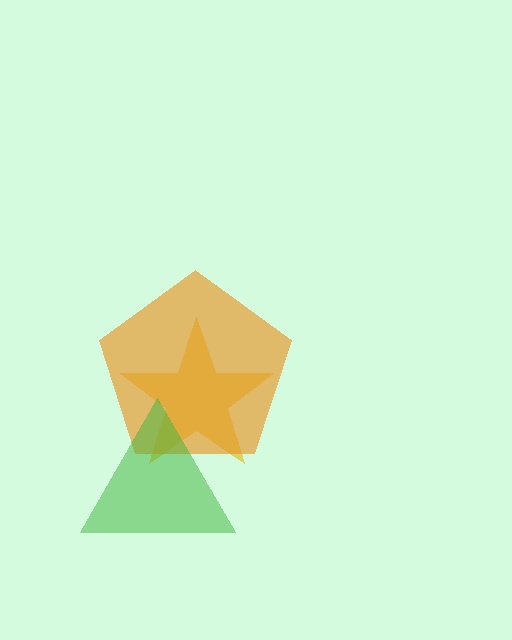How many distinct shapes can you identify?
There are 3 distinct shapes: a yellow star, an orange pentagon, a green triangle.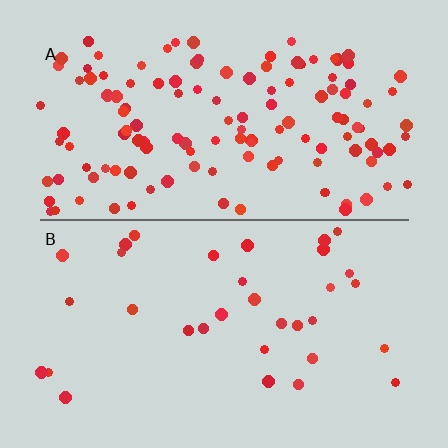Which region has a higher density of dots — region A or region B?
A (the top).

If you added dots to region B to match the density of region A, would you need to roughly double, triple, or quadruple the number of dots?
Approximately quadruple.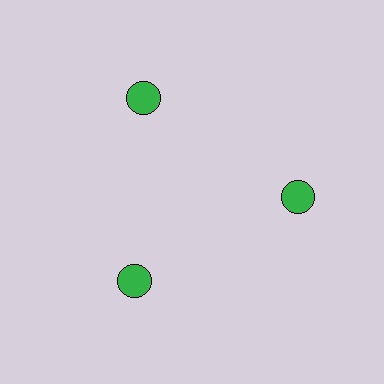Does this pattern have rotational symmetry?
Yes, this pattern has 3-fold rotational symmetry. It looks the same after rotating 120 degrees around the center.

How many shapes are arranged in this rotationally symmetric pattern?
There are 3 shapes, arranged in 3 groups of 1.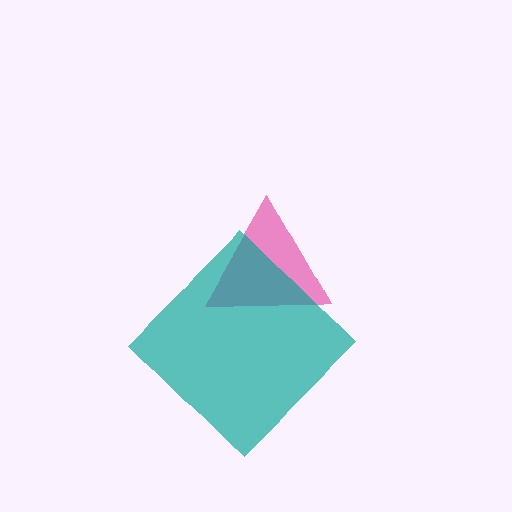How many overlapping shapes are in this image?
There are 2 overlapping shapes in the image.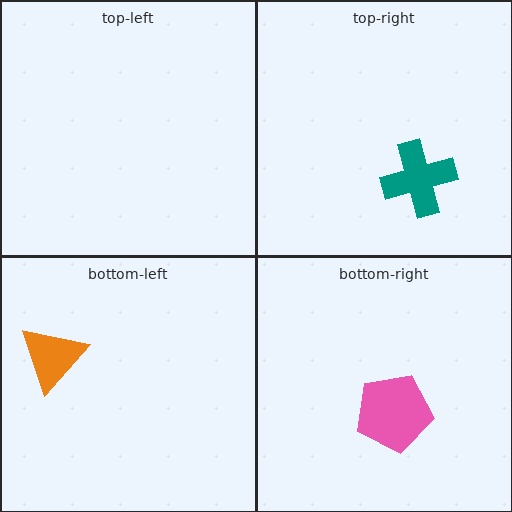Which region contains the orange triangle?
The bottom-left region.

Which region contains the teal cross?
The top-right region.